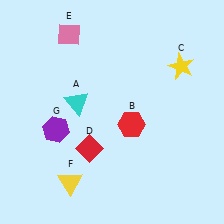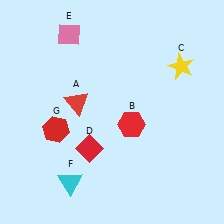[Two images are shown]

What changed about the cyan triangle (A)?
In Image 1, A is cyan. In Image 2, it changed to red.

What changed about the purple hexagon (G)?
In Image 1, G is purple. In Image 2, it changed to red.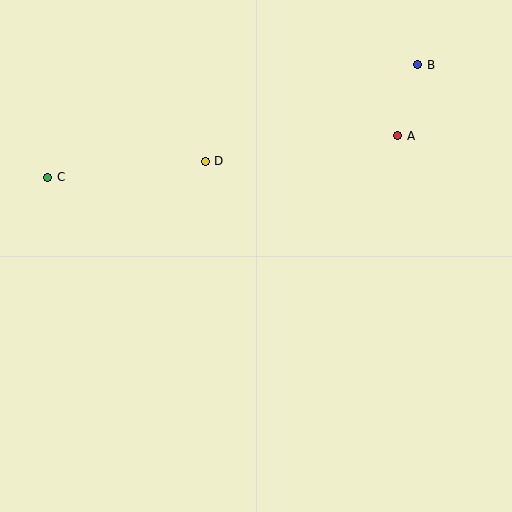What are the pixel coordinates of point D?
Point D is at (205, 161).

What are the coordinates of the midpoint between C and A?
The midpoint between C and A is at (223, 156).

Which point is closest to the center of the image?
Point D at (205, 161) is closest to the center.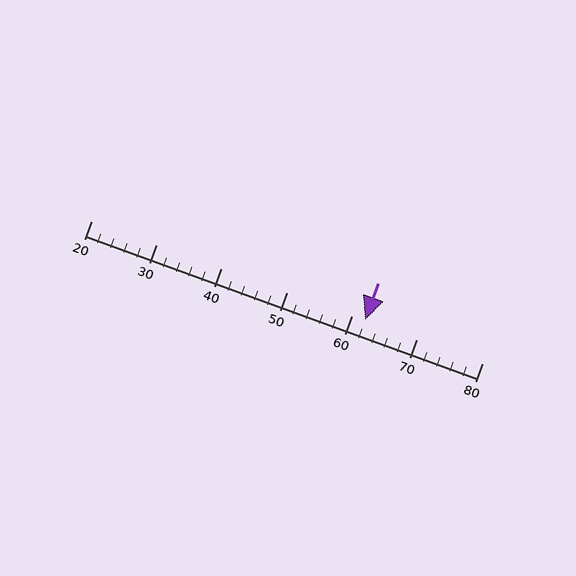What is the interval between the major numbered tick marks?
The major tick marks are spaced 10 units apart.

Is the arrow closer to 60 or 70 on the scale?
The arrow is closer to 60.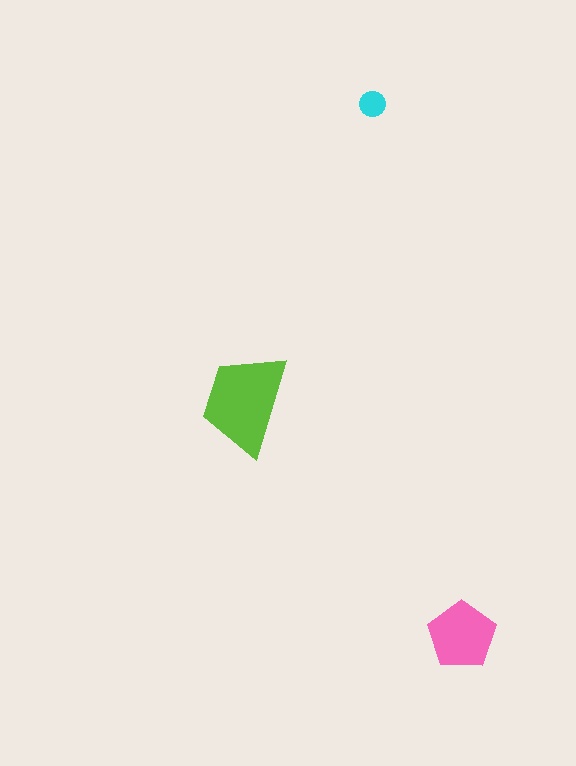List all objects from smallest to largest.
The cyan circle, the pink pentagon, the lime trapezoid.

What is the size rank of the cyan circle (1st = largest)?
3rd.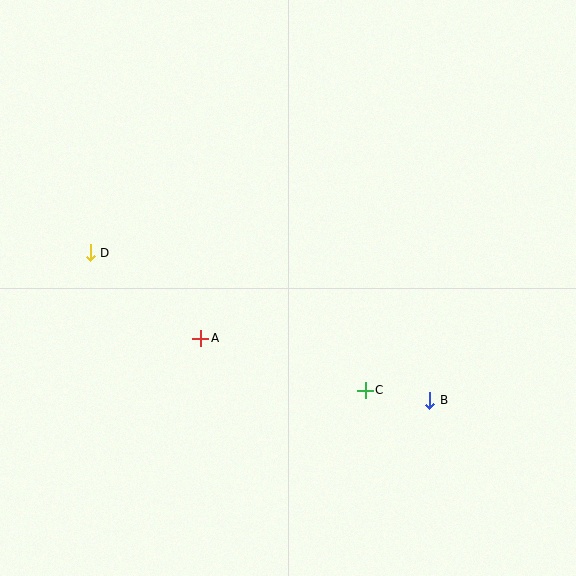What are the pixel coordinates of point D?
Point D is at (90, 253).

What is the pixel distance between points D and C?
The distance between D and C is 307 pixels.